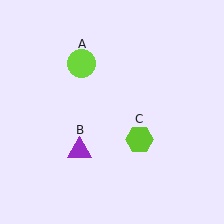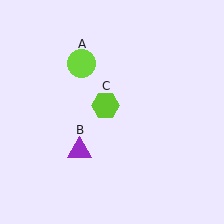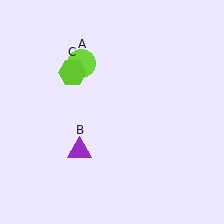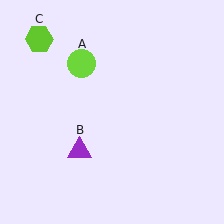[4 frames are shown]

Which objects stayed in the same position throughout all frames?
Lime circle (object A) and purple triangle (object B) remained stationary.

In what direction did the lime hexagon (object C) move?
The lime hexagon (object C) moved up and to the left.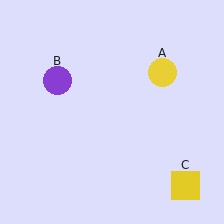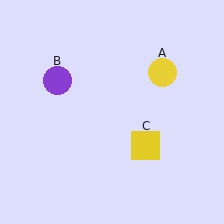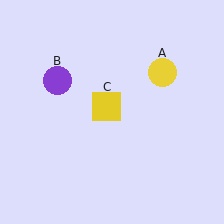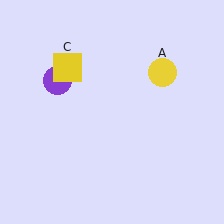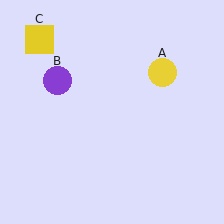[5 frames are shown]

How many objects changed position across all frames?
1 object changed position: yellow square (object C).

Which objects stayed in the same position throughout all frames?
Yellow circle (object A) and purple circle (object B) remained stationary.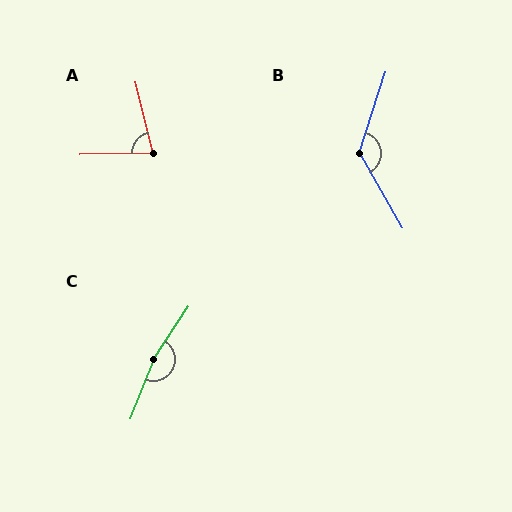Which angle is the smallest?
A, at approximately 78 degrees.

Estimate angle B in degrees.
Approximately 133 degrees.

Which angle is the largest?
C, at approximately 168 degrees.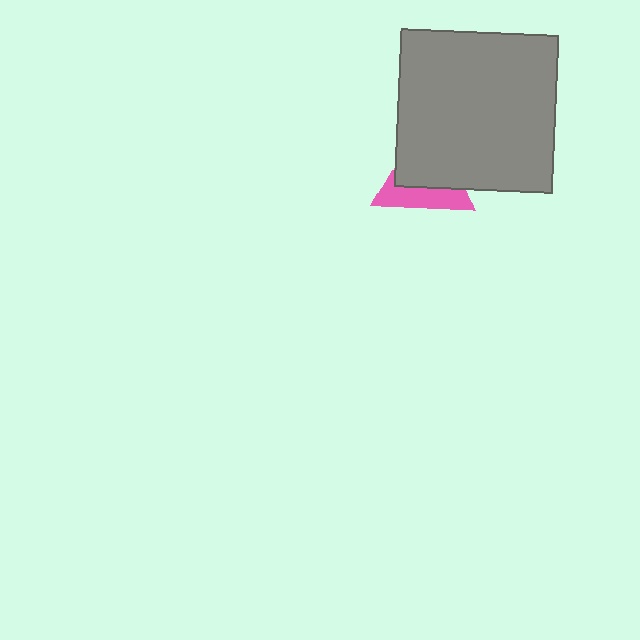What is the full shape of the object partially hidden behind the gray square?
The partially hidden object is a pink triangle.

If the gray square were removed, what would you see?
You would see the complete pink triangle.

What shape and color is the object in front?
The object in front is a gray square.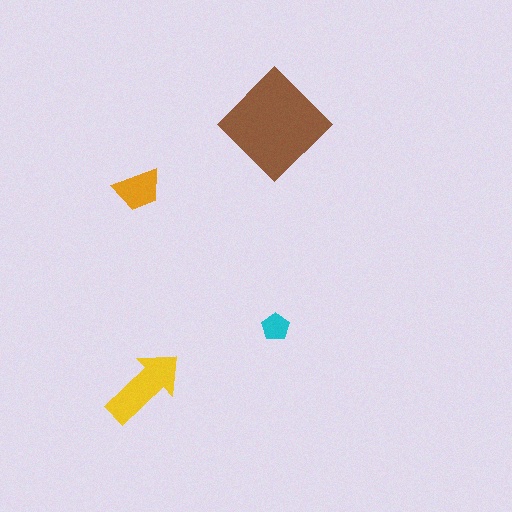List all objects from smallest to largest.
The cyan pentagon, the orange trapezoid, the yellow arrow, the brown diamond.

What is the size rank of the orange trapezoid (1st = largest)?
3rd.